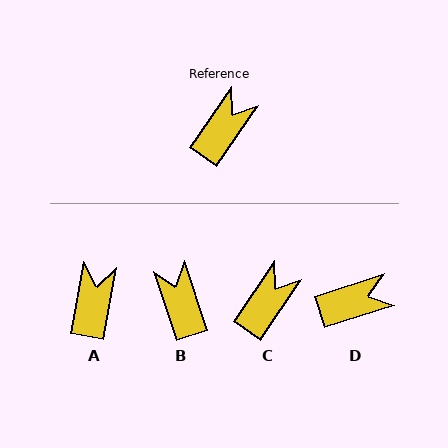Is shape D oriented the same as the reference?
No, it is off by about 38 degrees.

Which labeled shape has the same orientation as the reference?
C.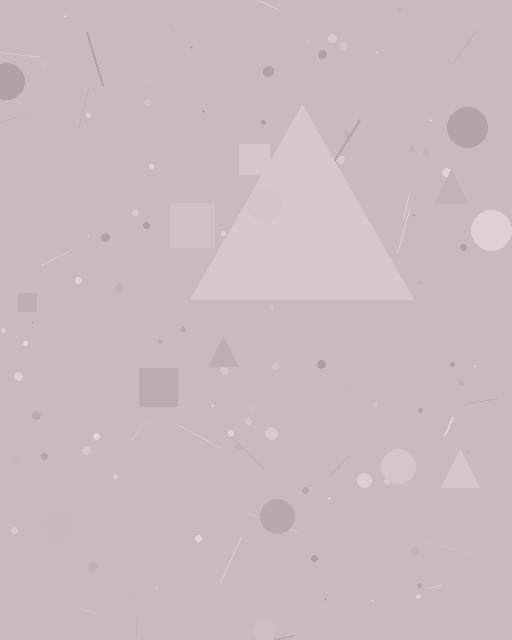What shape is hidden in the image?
A triangle is hidden in the image.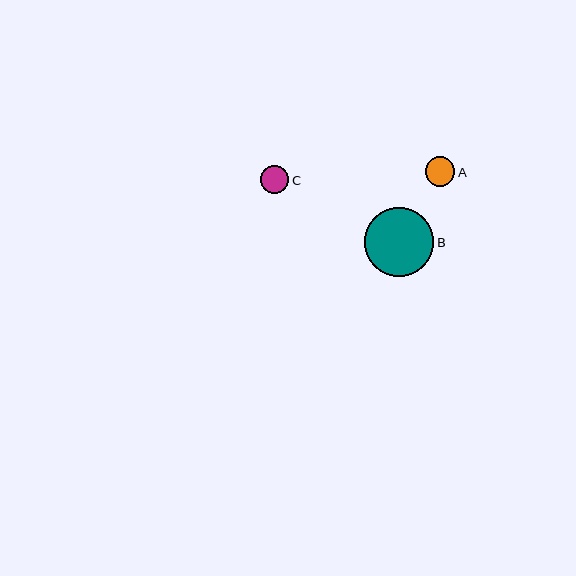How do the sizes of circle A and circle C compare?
Circle A and circle C are approximately the same size.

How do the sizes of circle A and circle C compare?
Circle A and circle C are approximately the same size.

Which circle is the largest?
Circle B is the largest with a size of approximately 69 pixels.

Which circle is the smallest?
Circle C is the smallest with a size of approximately 28 pixels.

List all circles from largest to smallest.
From largest to smallest: B, A, C.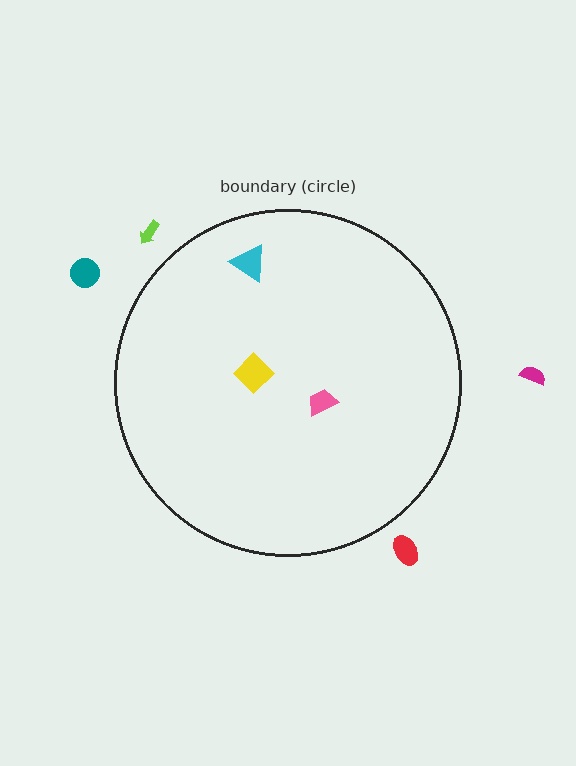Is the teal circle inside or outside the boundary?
Outside.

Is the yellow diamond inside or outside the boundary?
Inside.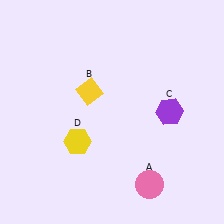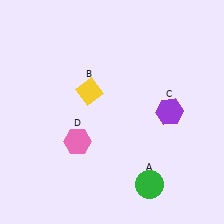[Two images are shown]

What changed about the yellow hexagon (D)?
In Image 1, D is yellow. In Image 2, it changed to pink.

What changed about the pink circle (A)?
In Image 1, A is pink. In Image 2, it changed to green.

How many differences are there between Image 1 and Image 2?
There are 2 differences between the two images.